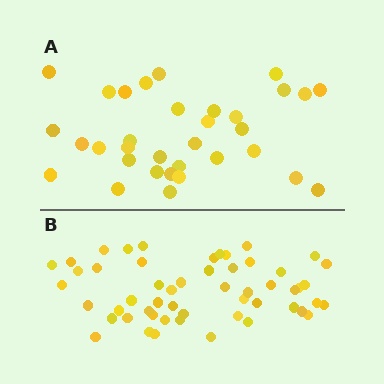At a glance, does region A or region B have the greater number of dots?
Region B (the bottom region) has more dots.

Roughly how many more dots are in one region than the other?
Region B has approximately 20 more dots than region A.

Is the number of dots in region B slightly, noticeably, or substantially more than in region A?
Region B has substantially more. The ratio is roughly 1.6 to 1.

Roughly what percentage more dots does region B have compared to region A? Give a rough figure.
About 60% more.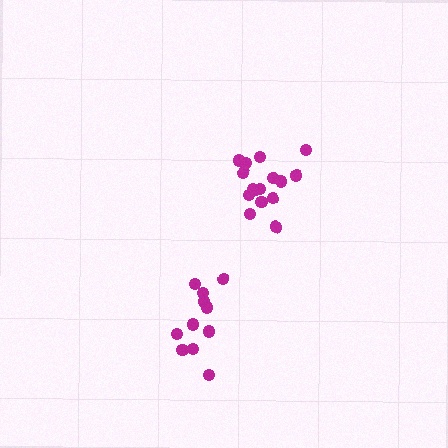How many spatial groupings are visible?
There are 2 spatial groupings.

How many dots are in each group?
Group 1: 11 dots, Group 2: 16 dots (27 total).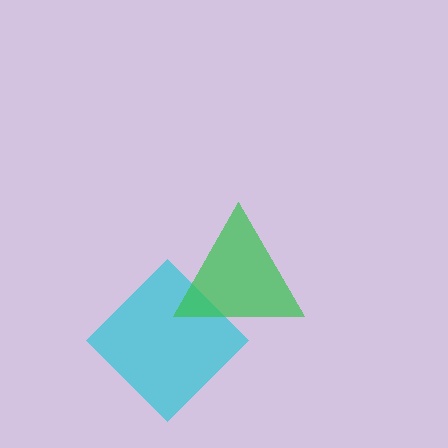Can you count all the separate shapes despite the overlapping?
Yes, there are 2 separate shapes.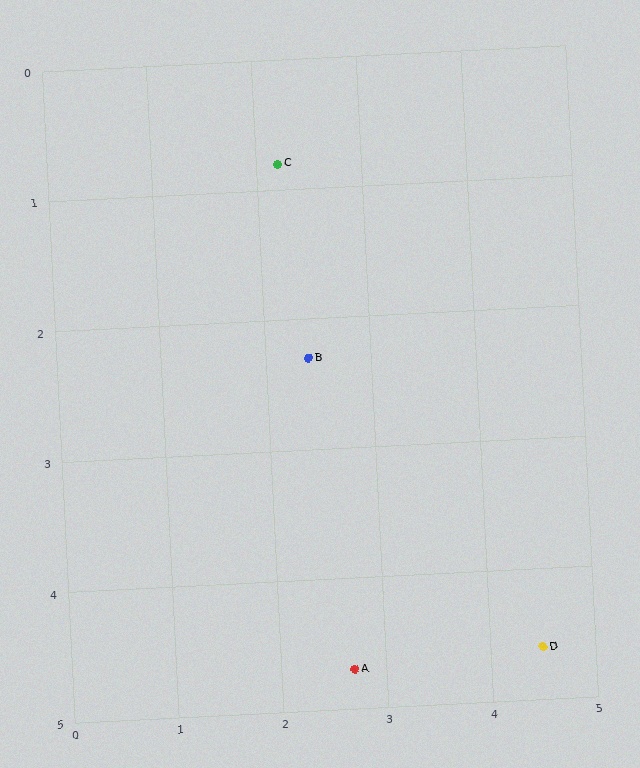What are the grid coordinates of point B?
Point B is at approximately (2.4, 2.3).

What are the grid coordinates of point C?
Point C is at approximately (2.2, 0.8).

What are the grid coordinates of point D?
Point D is at approximately (4.5, 4.6).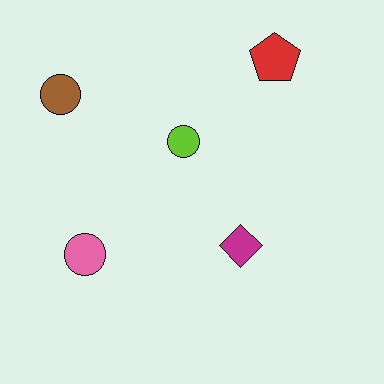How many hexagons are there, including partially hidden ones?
There are no hexagons.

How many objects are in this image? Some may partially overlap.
There are 5 objects.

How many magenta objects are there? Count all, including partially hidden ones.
There is 1 magenta object.